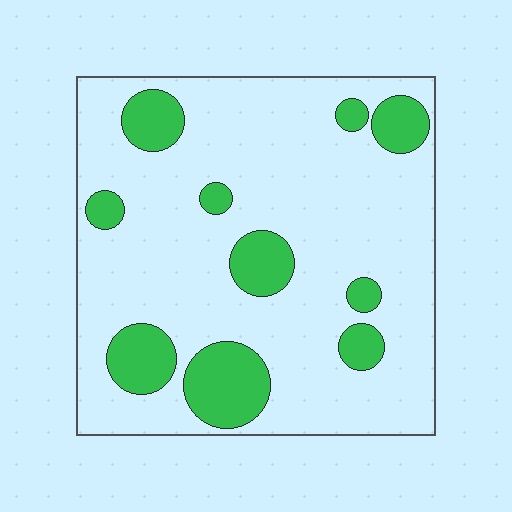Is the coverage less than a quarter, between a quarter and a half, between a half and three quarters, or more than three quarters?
Less than a quarter.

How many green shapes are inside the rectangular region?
10.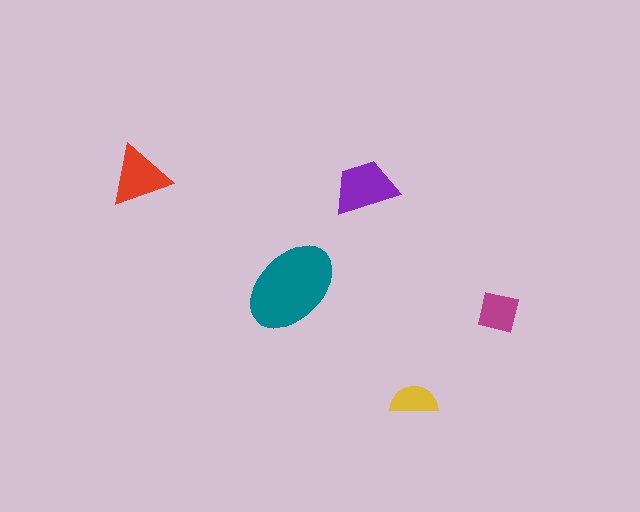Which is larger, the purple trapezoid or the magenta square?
The purple trapezoid.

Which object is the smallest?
The yellow semicircle.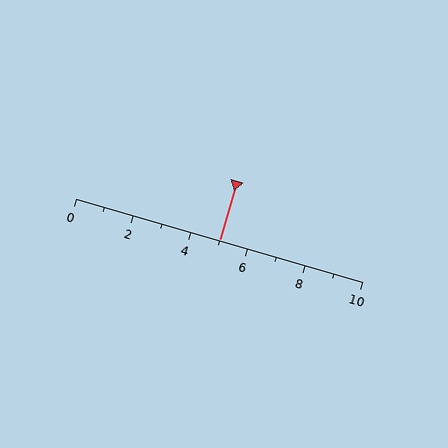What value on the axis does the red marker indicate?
The marker indicates approximately 5.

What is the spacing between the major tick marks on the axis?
The major ticks are spaced 2 apart.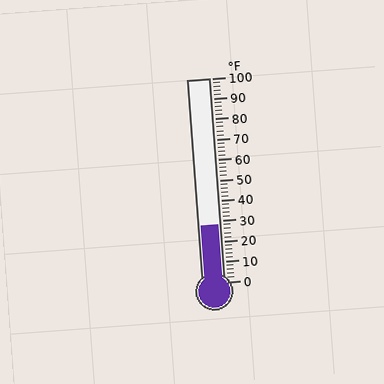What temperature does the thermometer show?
The thermometer shows approximately 28°F.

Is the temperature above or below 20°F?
The temperature is above 20°F.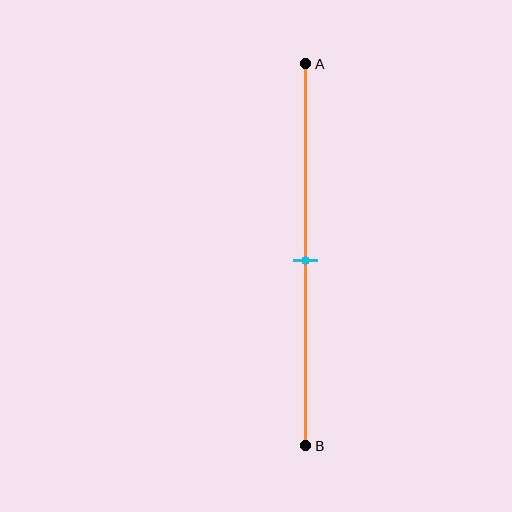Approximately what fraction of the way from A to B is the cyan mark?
The cyan mark is approximately 50% of the way from A to B.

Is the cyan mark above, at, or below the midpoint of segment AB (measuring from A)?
The cyan mark is approximately at the midpoint of segment AB.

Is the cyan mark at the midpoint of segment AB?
Yes, the mark is approximately at the midpoint.